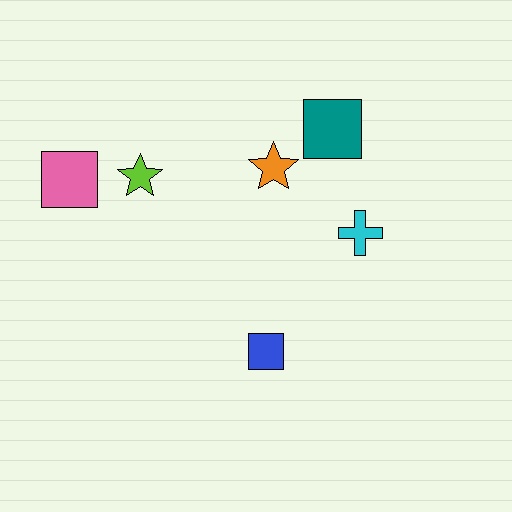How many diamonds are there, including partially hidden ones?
There are no diamonds.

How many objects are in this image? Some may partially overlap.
There are 6 objects.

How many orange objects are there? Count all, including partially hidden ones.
There is 1 orange object.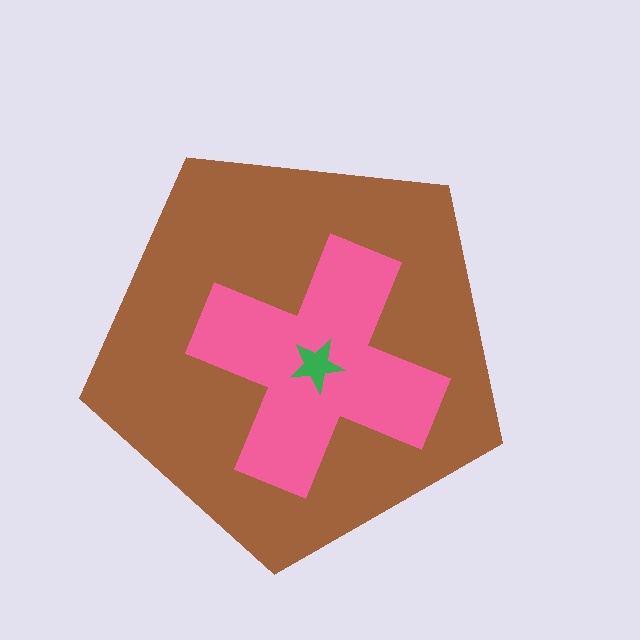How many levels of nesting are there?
3.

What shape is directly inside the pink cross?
The green star.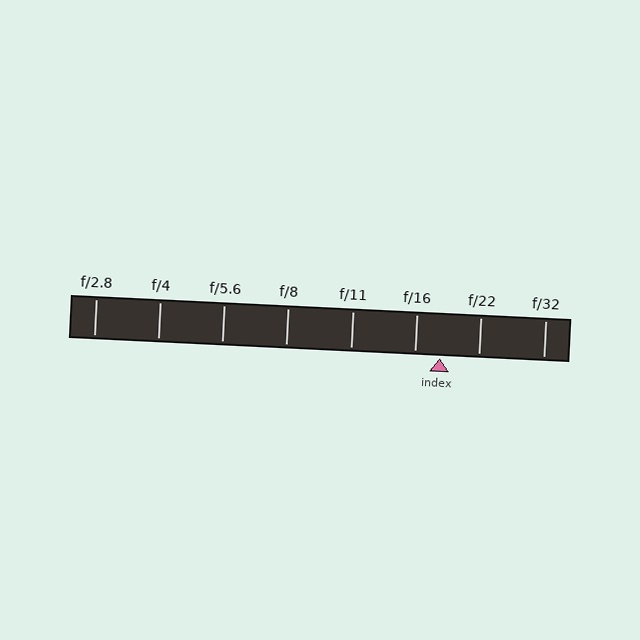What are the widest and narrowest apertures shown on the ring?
The widest aperture shown is f/2.8 and the narrowest is f/32.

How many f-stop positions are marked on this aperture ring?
There are 8 f-stop positions marked.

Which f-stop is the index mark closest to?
The index mark is closest to f/16.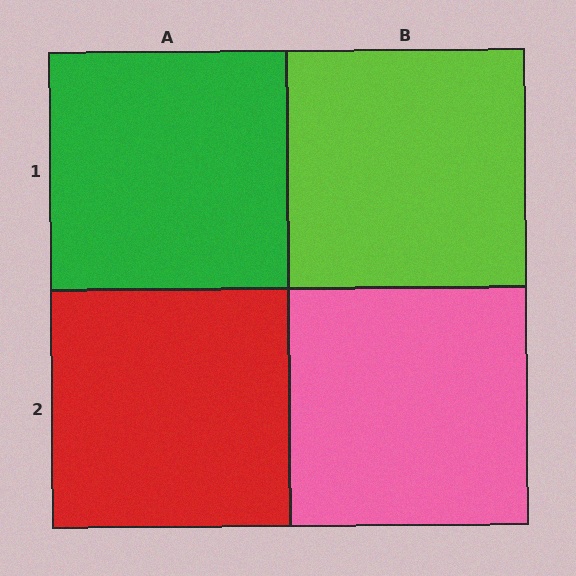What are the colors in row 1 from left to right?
Green, lime.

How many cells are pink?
1 cell is pink.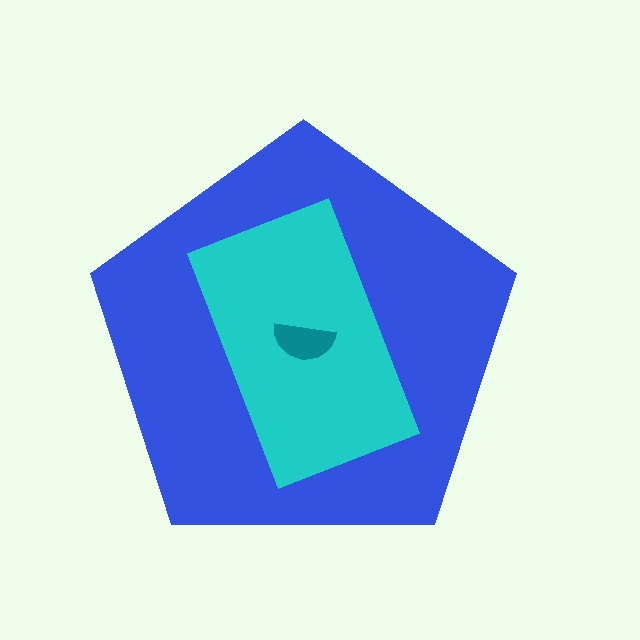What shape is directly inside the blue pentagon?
The cyan rectangle.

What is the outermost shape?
The blue pentagon.